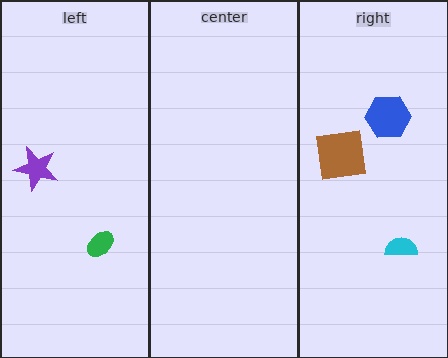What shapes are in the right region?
The brown square, the cyan semicircle, the blue hexagon.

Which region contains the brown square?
The right region.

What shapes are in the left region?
The purple star, the green ellipse.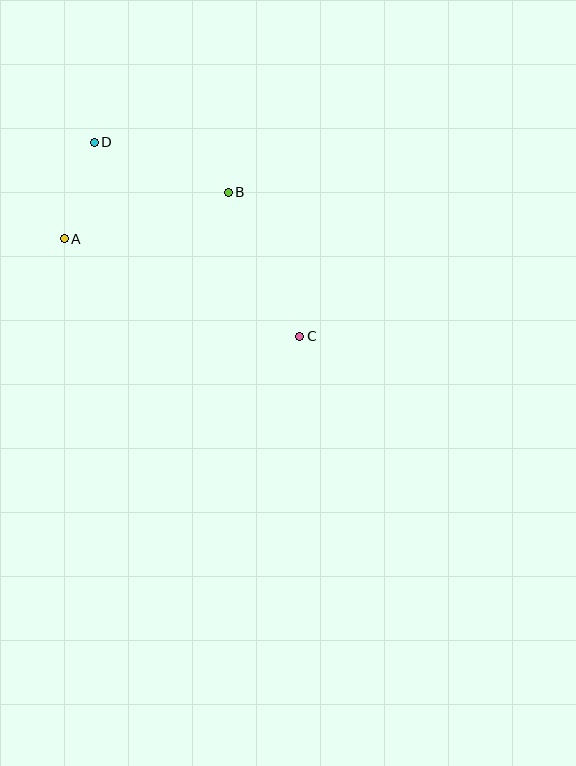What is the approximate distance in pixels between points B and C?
The distance between B and C is approximately 161 pixels.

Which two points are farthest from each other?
Points C and D are farthest from each other.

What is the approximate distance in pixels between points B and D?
The distance between B and D is approximately 143 pixels.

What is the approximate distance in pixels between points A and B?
The distance between A and B is approximately 170 pixels.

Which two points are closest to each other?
Points A and D are closest to each other.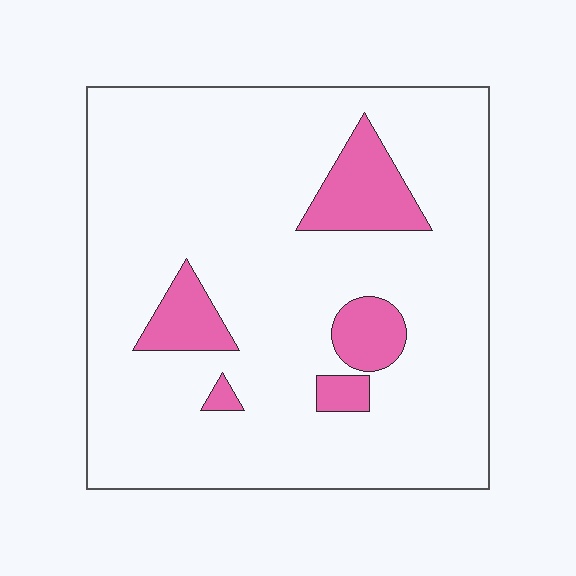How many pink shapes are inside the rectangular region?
5.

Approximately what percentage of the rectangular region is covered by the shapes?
Approximately 15%.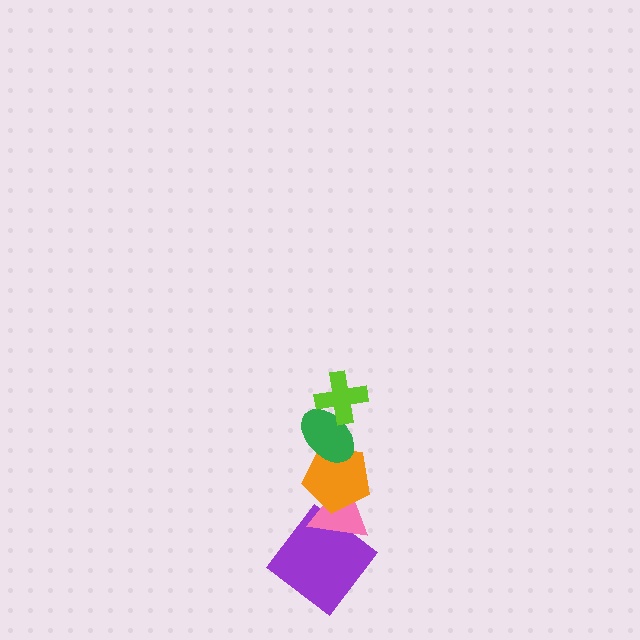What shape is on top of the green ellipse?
The lime cross is on top of the green ellipse.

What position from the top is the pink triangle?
The pink triangle is 4th from the top.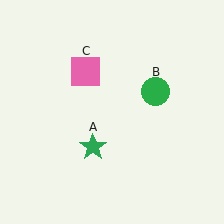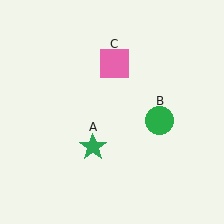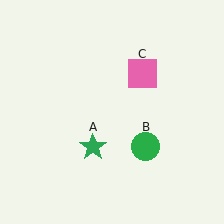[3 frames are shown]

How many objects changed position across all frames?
2 objects changed position: green circle (object B), pink square (object C).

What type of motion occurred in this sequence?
The green circle (object B), pink square (object C) rotated clockwise around the center of the scene.